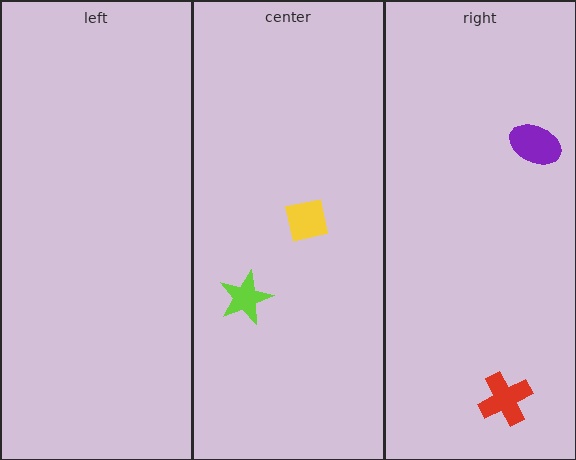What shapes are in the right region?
The red cross, the purple ellipse.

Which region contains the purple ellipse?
The right region.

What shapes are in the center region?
The yellow square, the lime star.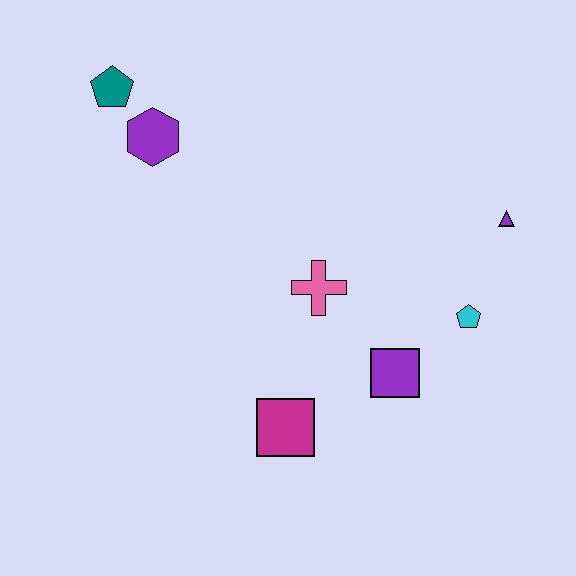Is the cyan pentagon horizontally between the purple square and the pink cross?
No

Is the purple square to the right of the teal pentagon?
Yes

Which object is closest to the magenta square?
The purple square is closest to the magenta square.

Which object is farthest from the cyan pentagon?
The teal pentagon is farthest from the cyan pentagon.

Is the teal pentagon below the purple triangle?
No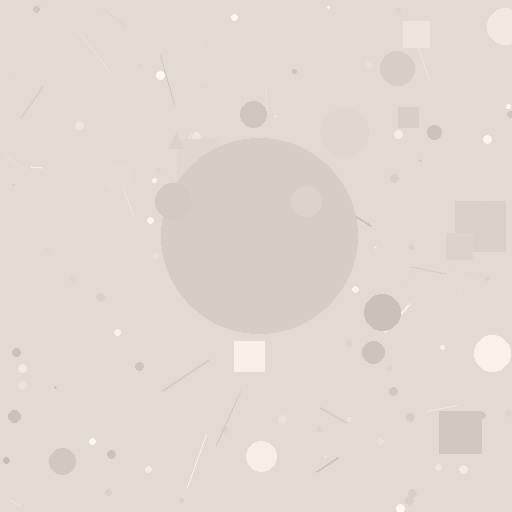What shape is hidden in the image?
A circle is hidden in the image.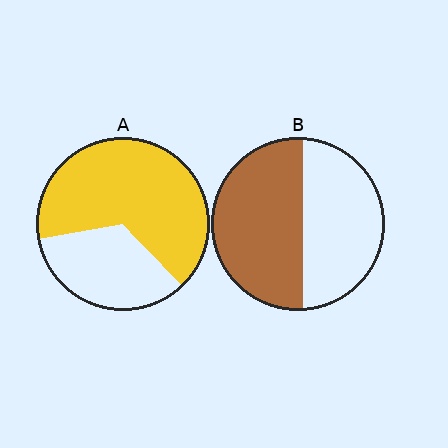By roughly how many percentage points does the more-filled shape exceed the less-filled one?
By roughly 10 percentage points (A over B).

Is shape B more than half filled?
Roughly half.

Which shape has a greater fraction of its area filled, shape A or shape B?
Shape A.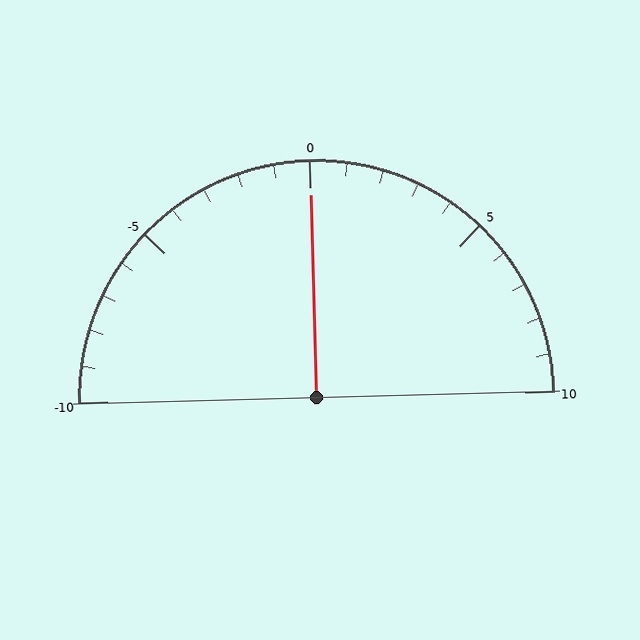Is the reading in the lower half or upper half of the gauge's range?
The reading is in the upper half of the range (-10 to 10).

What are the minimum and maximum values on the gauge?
The gauge ranges from -10 to 10.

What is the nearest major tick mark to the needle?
The nearest major tick mark is 0.